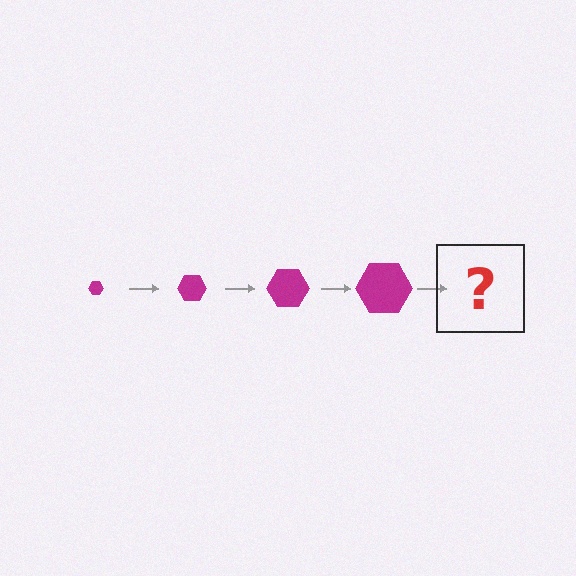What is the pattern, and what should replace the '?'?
The pattern is that the hexagon gets progressively larger each step. The '?' should be a magenta hexagon, larger than the previous one.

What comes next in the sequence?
The next element should be a magenta hexagon, larger than the previous one.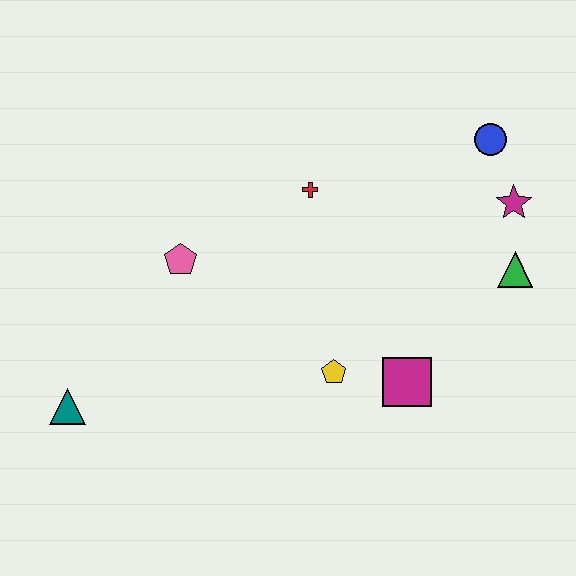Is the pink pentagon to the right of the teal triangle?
Yes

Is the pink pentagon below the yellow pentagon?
No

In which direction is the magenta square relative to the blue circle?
The magenta square is below the blue circle.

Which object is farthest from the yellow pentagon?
The blue circle is farthest from the yellow pentagon.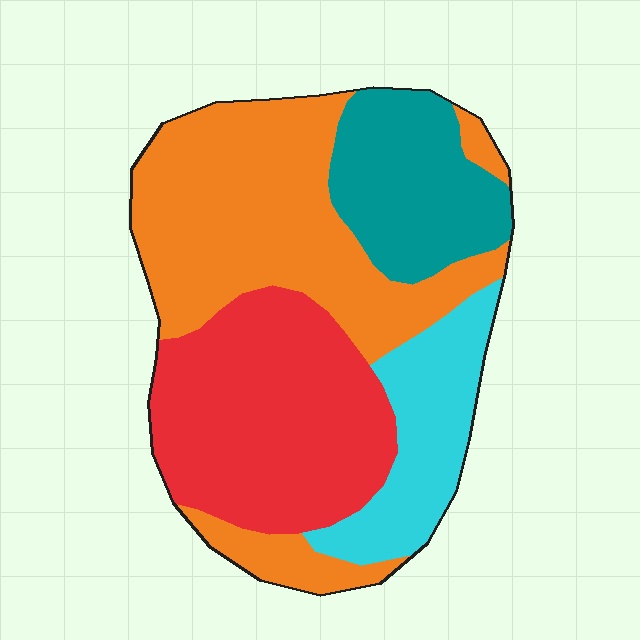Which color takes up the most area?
Orange, at roughly 40%.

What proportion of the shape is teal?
Teal covers 16% of the shape.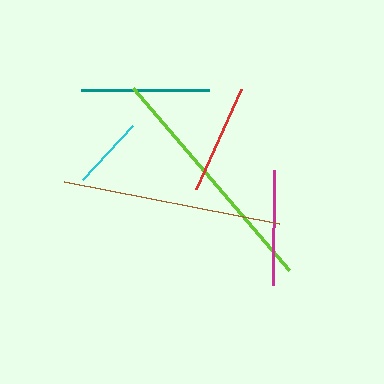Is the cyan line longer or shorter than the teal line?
The teal line is longer than the cyan line.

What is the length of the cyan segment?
The cyan segment is approximately 73 pixels long.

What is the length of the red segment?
The red segment is approximately 110 pixels long.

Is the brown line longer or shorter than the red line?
The brown line is longer than the red line.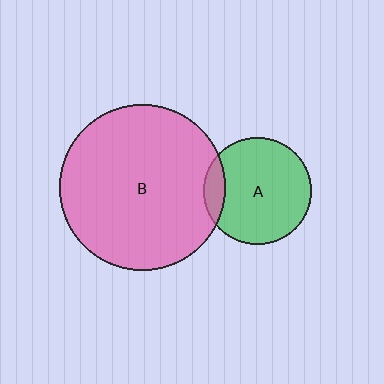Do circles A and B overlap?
Yes.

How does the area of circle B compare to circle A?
Approximately 2.4 times.